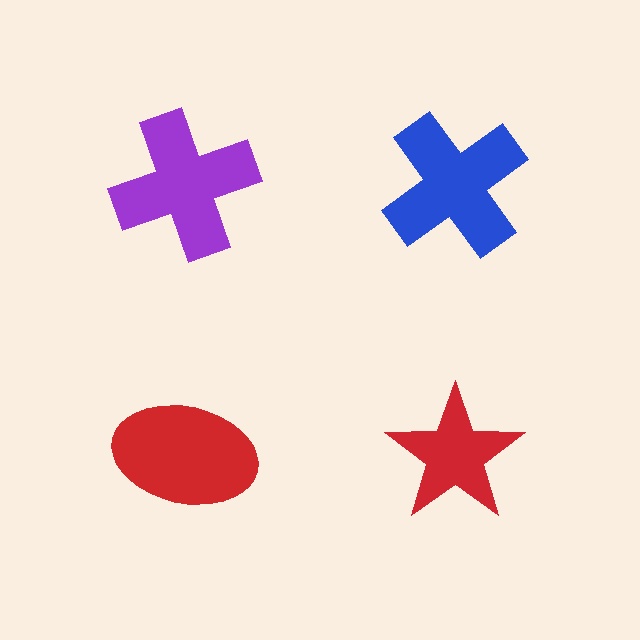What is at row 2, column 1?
A red ellipse.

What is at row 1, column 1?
A purple cross.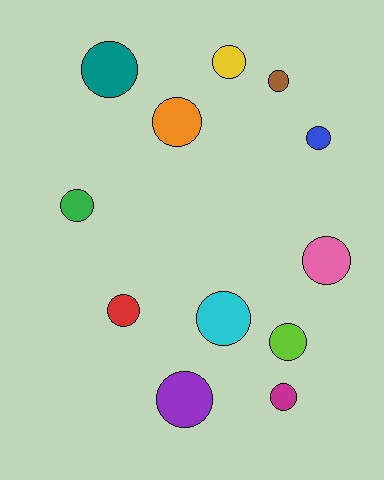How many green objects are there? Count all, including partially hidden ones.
There is 1 green object.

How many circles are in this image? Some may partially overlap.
There are 12 circles.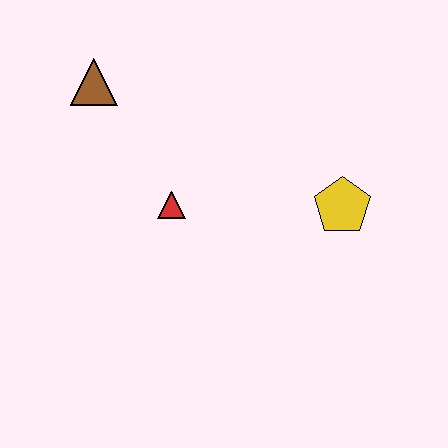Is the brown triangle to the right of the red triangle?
No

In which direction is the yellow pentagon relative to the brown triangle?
The yellow pentagon is to the right of the brown triangle.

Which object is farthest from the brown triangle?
The yellow pentagon is farthest from the brown triangle.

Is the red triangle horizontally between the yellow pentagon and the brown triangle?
Yes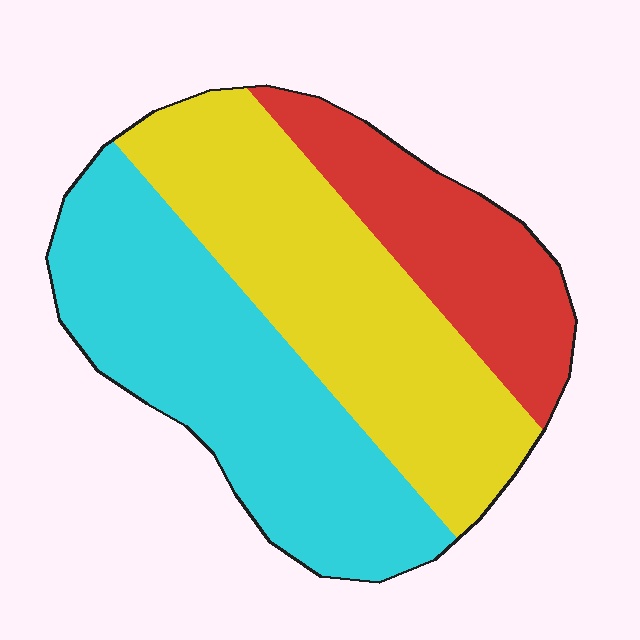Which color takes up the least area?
Red, at roughly 20%.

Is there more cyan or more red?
Cyan.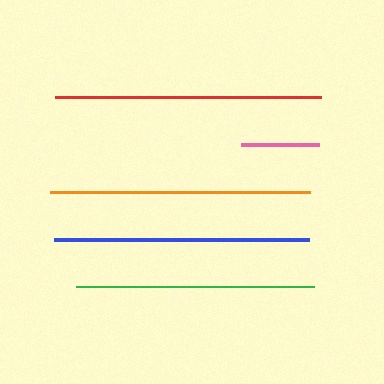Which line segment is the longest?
The red line is the longest at approximately 266 pixels.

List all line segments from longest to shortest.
From longest to shortest: red, orange, blue, green, pink.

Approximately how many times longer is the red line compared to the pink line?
The red line is approximately 3.4 times the length of the pink line.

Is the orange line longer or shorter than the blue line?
The orange line is longer than the blue line.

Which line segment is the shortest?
The pink line is the shortest at approximately 78 pixels.